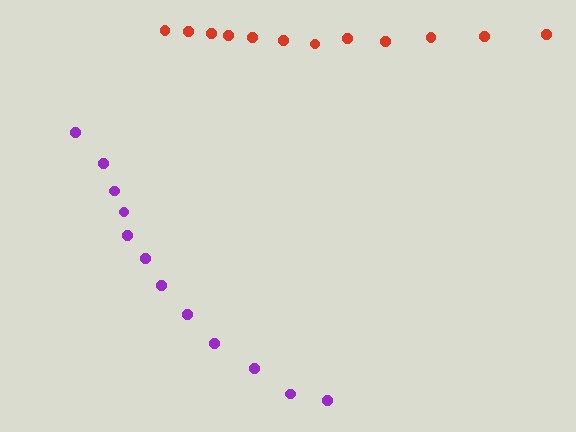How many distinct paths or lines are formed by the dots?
There are 2 distinct paths.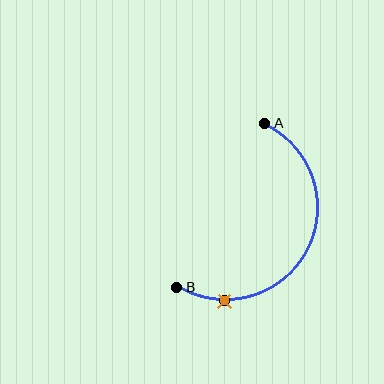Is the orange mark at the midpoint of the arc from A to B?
No. The orange mark lies on the arc but is closer to endpoint B. The arc midpoint would be at the point on the curve equidistant along the arc from both A and B.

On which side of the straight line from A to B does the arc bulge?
The arc bulges to the right of the straight line connecting A and B.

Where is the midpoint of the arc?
The arc midpoint is the point on the curve farthest from the straight line joining A and B. It sits to the right of that line.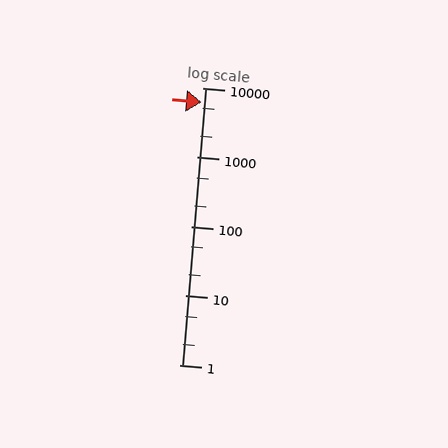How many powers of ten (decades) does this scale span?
The scale spans 4 decades, from 1 to 10000.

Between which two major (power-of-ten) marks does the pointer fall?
The pointer is between 1000 and 10000.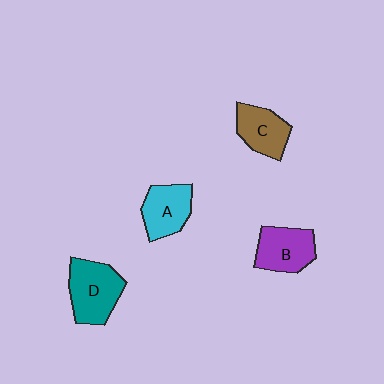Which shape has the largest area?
Shape D (teal).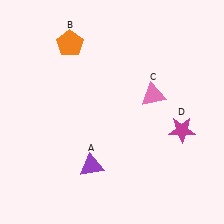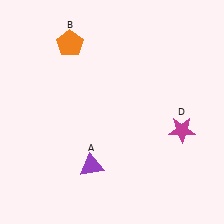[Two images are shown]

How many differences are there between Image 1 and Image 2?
There is 1 difference between the two images.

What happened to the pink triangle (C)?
The pink triangle (C) was removed in Image 2. It was in the top-right area of Image 1.